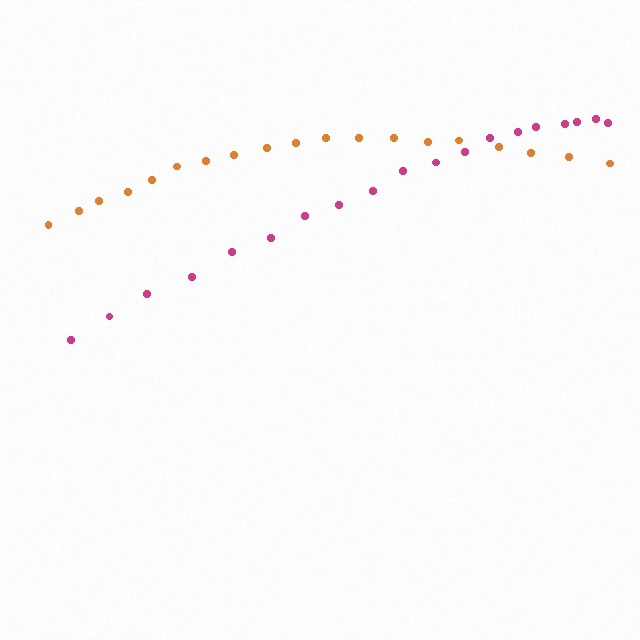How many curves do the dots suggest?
There are 2 distinct paths.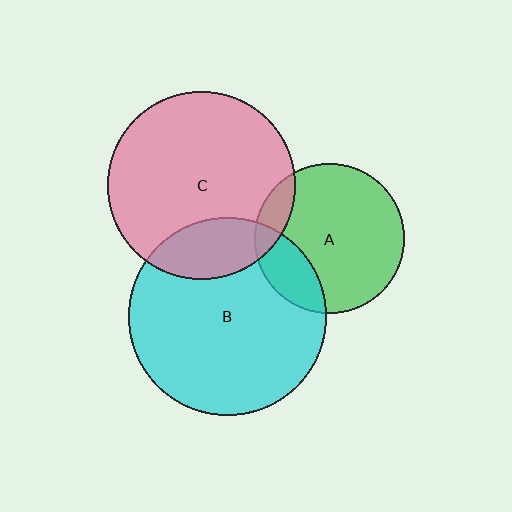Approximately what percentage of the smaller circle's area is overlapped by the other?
Approximately 10%.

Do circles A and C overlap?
Yes.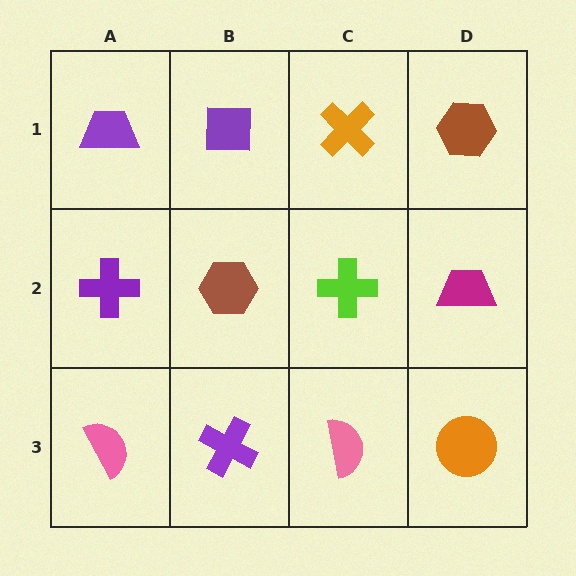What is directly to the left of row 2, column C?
A brown hexagon.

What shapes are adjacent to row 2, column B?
A purple square (row 1, column B), a purple cross (row 3, column B), a purple cross (row 2, column A), a lime cross (row 2, column C).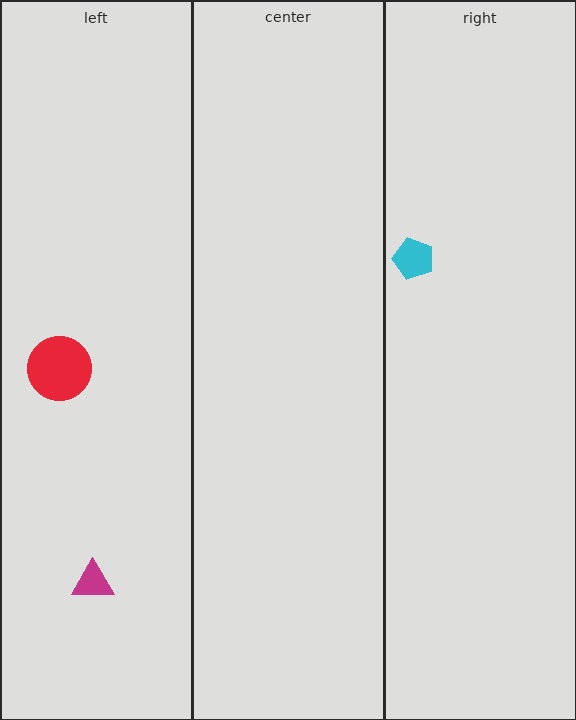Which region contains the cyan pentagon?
The right region.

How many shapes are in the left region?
2.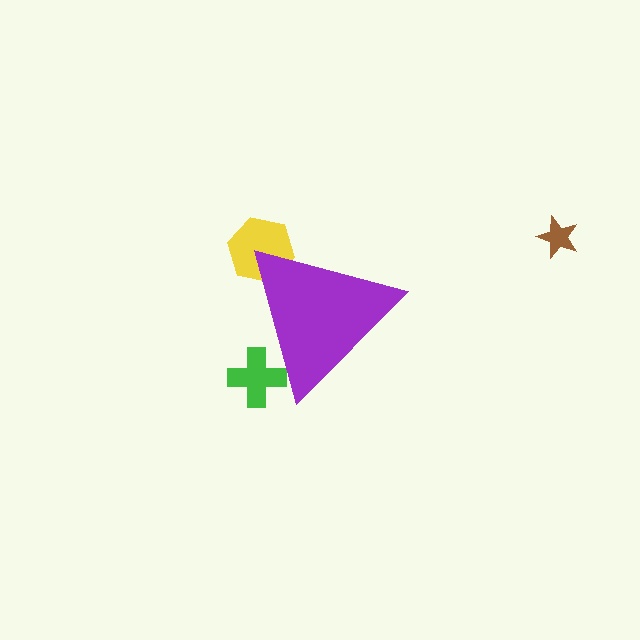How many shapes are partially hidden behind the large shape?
2 shapes are partially hidden.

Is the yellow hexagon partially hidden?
Yes, the yellow hexagon is partially hidden behind the purple triangle.